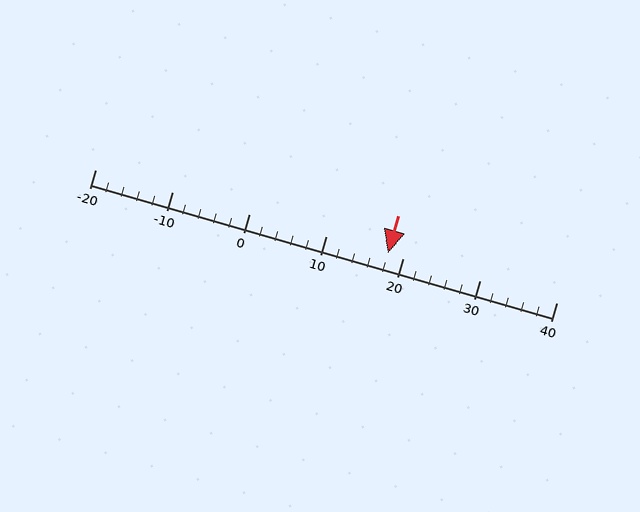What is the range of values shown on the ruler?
The ruler shows values from -20 to 40.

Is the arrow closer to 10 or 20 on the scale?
The arrow is closer to 20.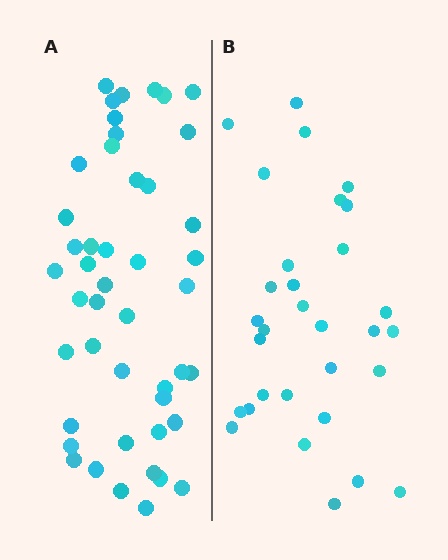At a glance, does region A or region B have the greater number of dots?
Region A (the left region) has more dots.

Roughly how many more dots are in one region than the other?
Region A has approximately 15 more dots than region B.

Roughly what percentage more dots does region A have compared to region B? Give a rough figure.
About 50% more.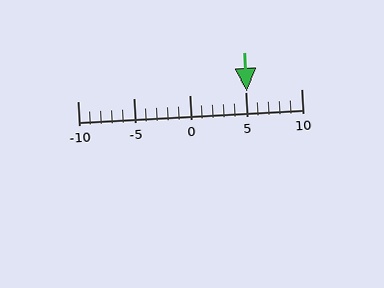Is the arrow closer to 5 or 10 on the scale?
The arrow is closer to 5.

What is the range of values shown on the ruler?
The ruler shows values from -10 to 10.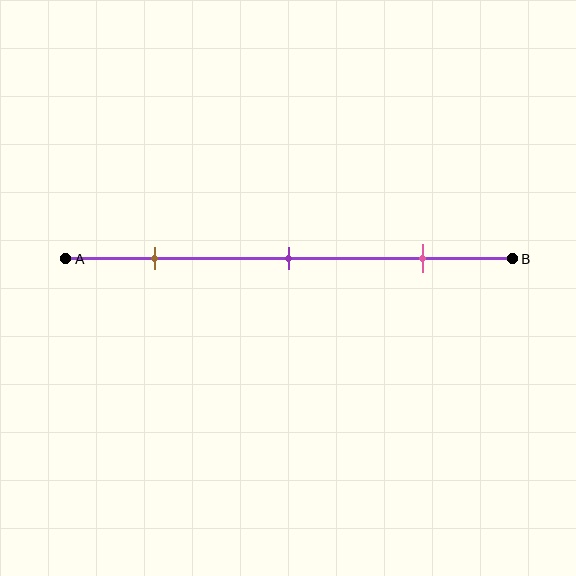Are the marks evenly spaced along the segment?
Yes, the marks are approximately evenly spaced.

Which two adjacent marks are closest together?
The brown and purple marks are the closest adjacent pair.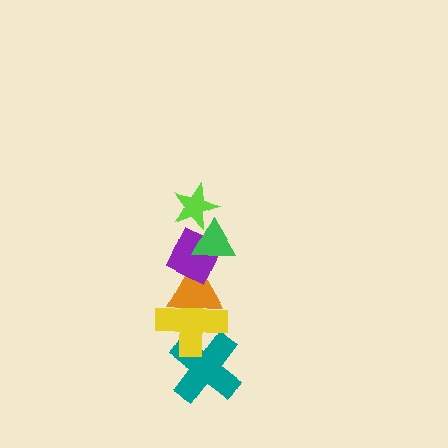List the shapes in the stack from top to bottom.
From top to bottom: the lime star, the green triangle, the purple diamond, the orange triangle, the yellow cross, the teal cross.